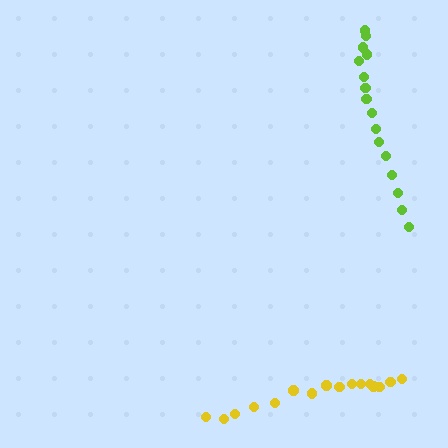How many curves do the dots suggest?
There are 2 distinct paths.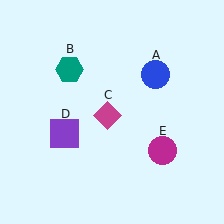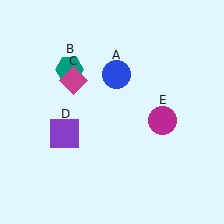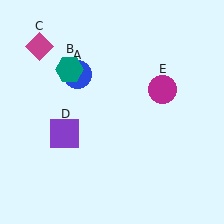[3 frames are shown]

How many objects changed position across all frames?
3 objects changed position: blue circle (object A), magenta diamond (object C), magenta circle (object E).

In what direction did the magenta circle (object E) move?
The magenta circle (object E) moved up.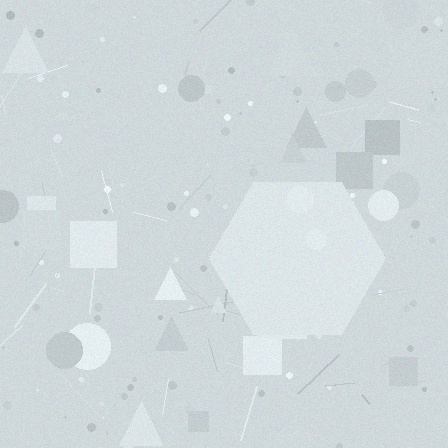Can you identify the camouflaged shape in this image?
The camouflaged shape is a hexagon.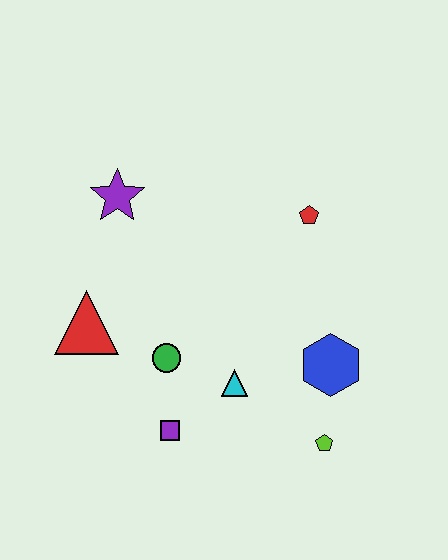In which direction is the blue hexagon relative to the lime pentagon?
The blue hexagon is above the lime pentagon.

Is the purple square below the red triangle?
Yes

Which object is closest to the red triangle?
The green circle is closest to the red triangle.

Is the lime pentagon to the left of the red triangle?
No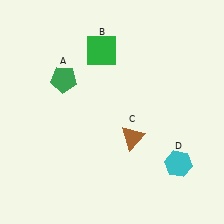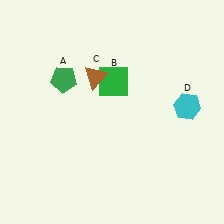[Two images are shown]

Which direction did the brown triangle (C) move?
The brown triangle (C) moved up.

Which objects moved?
The objects that moved are: the green square (B), the brown triangle (C), the cyan hexagon (D).